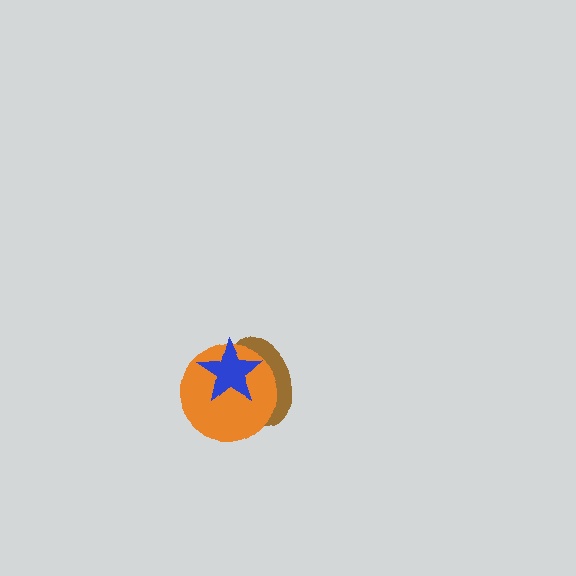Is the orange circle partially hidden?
Yes, it is partially covered by another shape.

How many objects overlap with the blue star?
2 objects overlap with the blue star.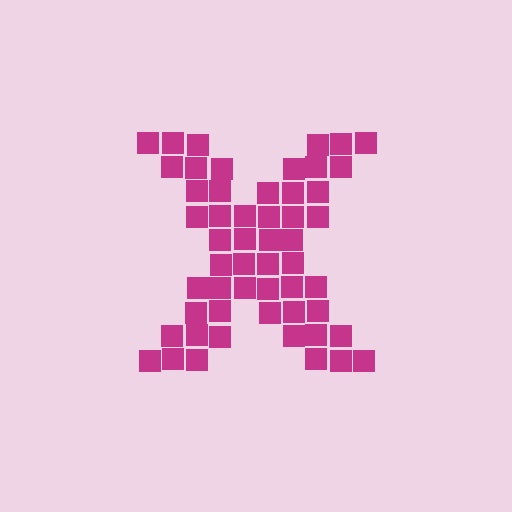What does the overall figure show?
The overall figure shows the letter X.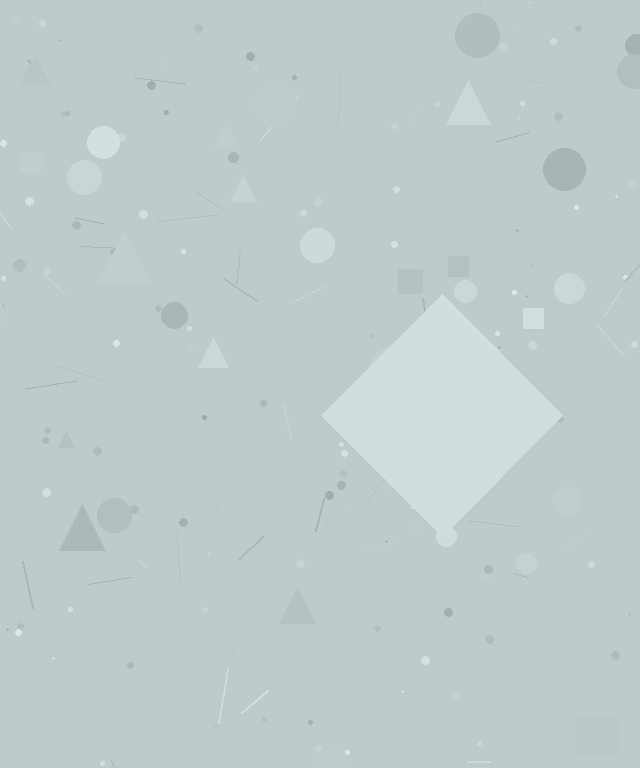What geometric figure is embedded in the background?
A diamond is embedded in the background.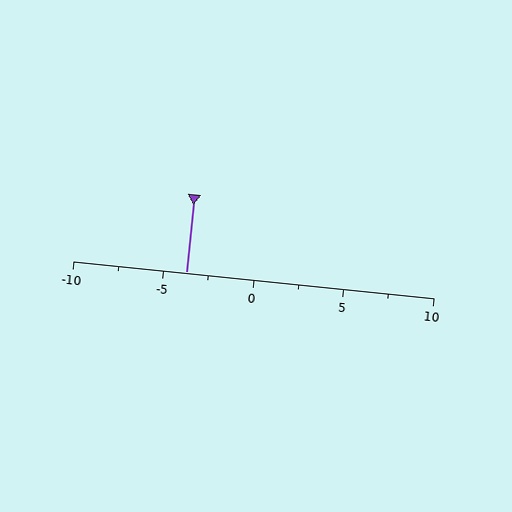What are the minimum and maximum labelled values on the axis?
The axis runs from -10 to 10.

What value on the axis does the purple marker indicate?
The marker indicates approximately -3.8.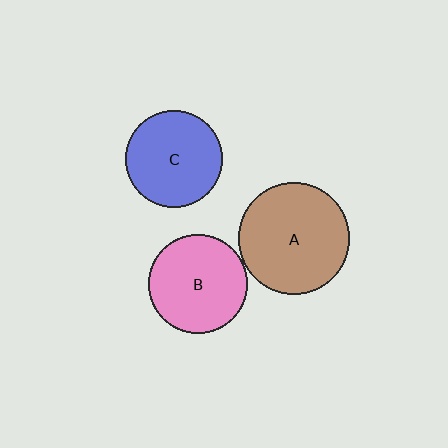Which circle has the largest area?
Circle A (brown).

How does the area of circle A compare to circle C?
Approximately 1.3 times.